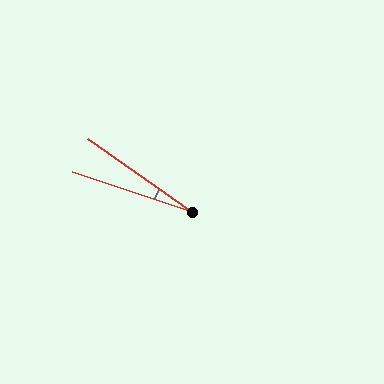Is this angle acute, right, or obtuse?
It is acute.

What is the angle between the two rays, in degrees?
Approximately 16 degrees.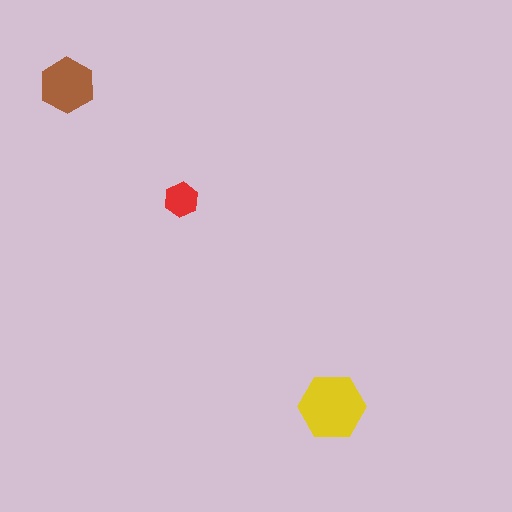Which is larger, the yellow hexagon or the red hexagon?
The yellow one.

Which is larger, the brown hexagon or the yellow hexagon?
The yellow one.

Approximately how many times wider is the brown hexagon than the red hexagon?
About 1.5 times wider.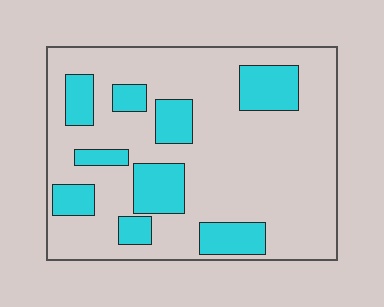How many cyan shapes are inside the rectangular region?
9.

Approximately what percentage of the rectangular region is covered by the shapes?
Approximately 25%.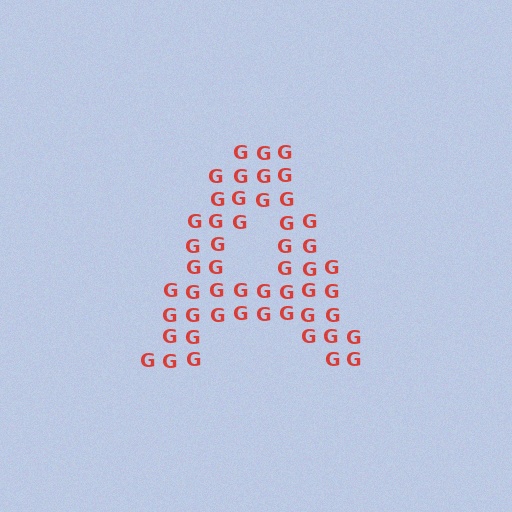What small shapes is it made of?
It is made of small letter G's.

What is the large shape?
The large shape is the letter A.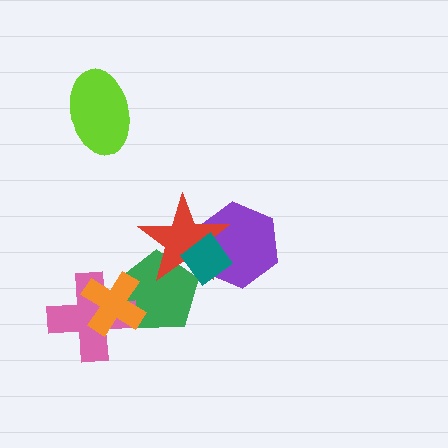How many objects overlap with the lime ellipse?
0 objects overlap with the lime ellipse.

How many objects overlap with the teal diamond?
3 objects overlap with the teal diamond.